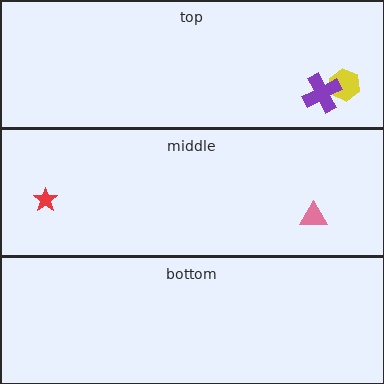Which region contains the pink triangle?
The middle region.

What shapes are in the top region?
The yellow hexagon, the purple cross.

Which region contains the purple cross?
The top region.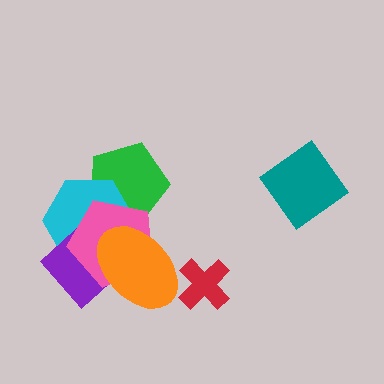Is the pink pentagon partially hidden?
Yes, it is partially covered by another shape.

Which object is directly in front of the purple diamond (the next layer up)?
The pink pentagon is directly in front of the purple diamond.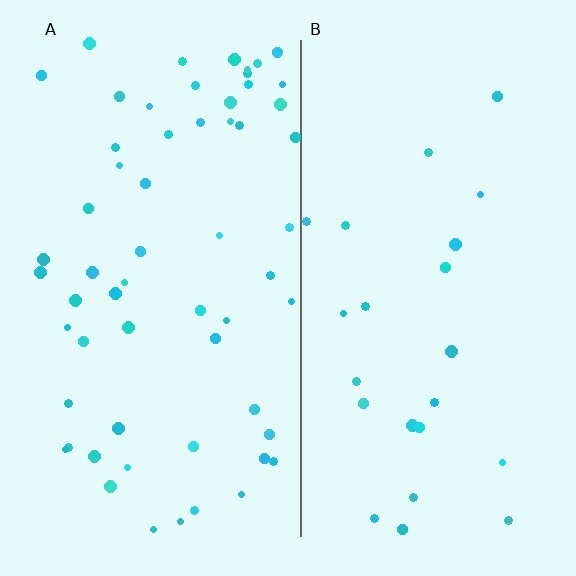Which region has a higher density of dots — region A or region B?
A (the left).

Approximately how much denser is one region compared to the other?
Approximately 2.6× — region A over region B.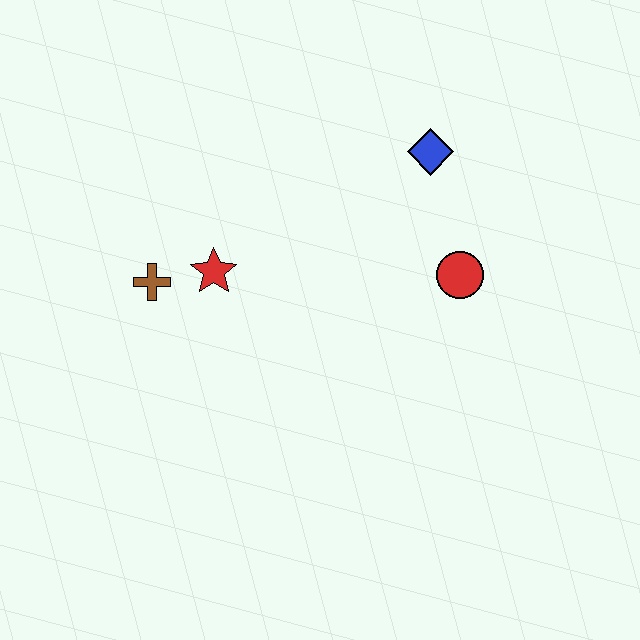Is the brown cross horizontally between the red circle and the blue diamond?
No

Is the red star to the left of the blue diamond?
Yes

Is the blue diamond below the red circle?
No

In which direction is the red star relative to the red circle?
The red star is to the left of the red circle.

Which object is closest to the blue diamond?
The red circle is closest to the blue diamond.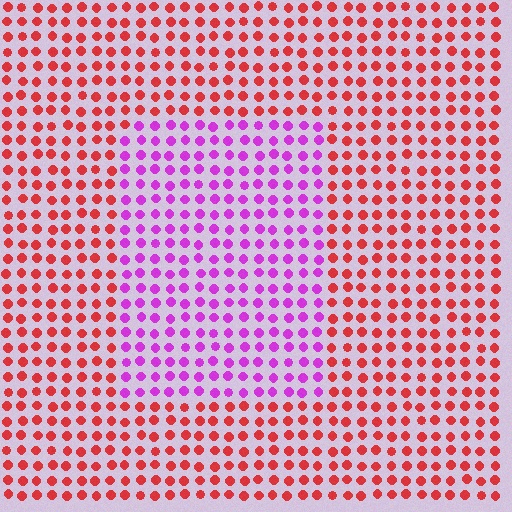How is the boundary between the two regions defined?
The boundary is defined purely by a slight shift in hue (about 60 degrees). Spacing, size, and orientation are identical on both sides.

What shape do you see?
I see a rectangle.